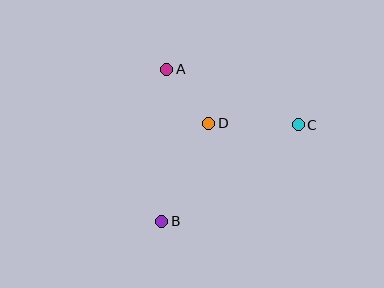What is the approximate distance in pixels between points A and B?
The distance between A and B is approximately 152 pixels.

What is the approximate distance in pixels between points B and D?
The distance between B and D is approximately 109 pixels.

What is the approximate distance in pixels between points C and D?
The distance between C and D is approximately 90 pixels.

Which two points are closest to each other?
Points A and D are closest to each other.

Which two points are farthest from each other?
Points B and C are farthest from each other.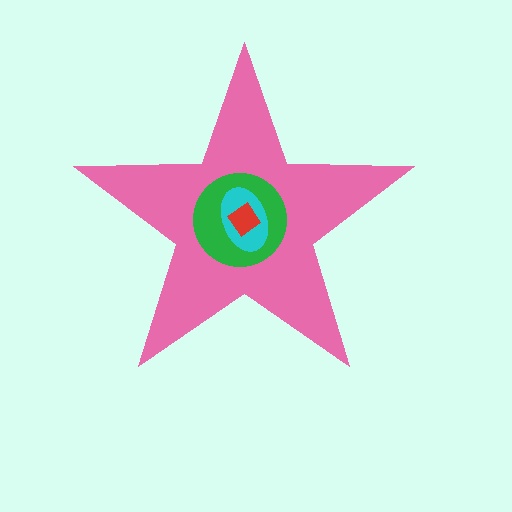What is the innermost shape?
The red diamond.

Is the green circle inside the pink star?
Yes.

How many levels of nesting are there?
4.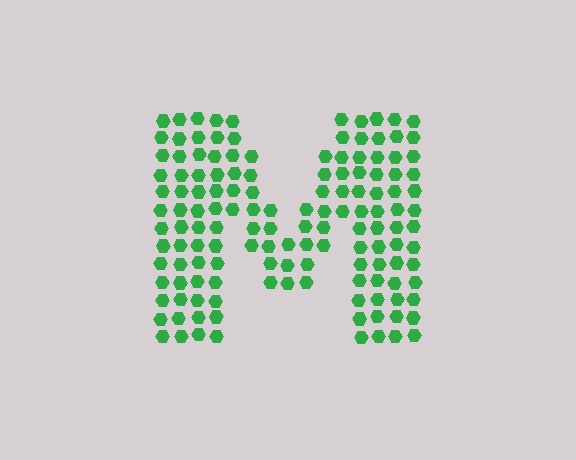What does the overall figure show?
The overall figure shows the letter M.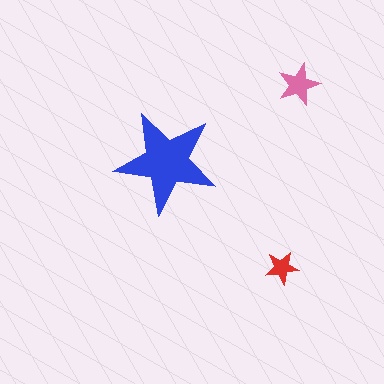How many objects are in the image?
There are 3 objects in the image.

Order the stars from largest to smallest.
the blue one, the pink one, the red one.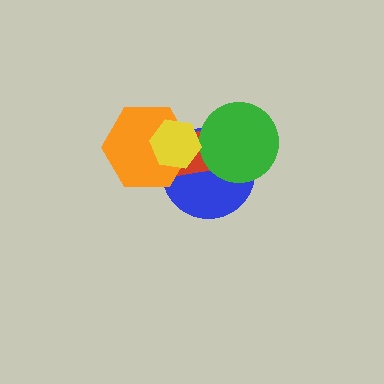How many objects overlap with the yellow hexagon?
3 objects overlap with the yellow hexagon.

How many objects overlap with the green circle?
2 objects overlap with the green circle.